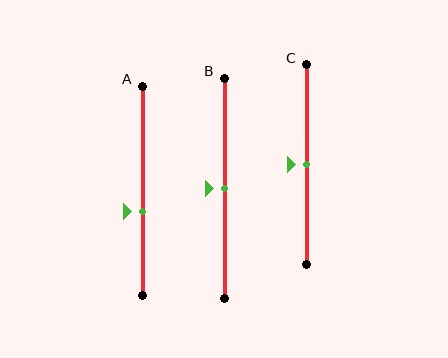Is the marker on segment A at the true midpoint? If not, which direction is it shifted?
No, the marker on segment A is shifted downward by about 10% of the segment length.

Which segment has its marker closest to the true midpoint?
Segment B has its marker closest to the true midpoint.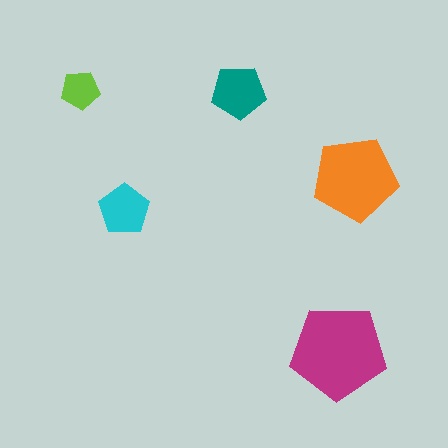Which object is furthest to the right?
The orange pentagon is rightmost.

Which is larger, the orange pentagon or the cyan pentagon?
The orange one.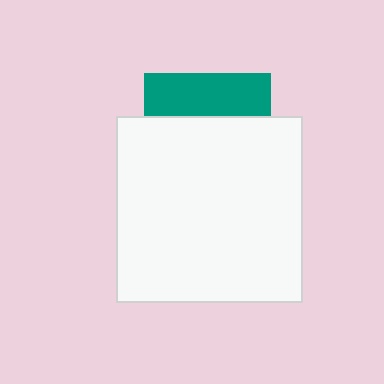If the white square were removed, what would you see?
You would see the complete teal square.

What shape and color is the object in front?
The object in front is a white square.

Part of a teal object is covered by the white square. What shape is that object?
It is a square.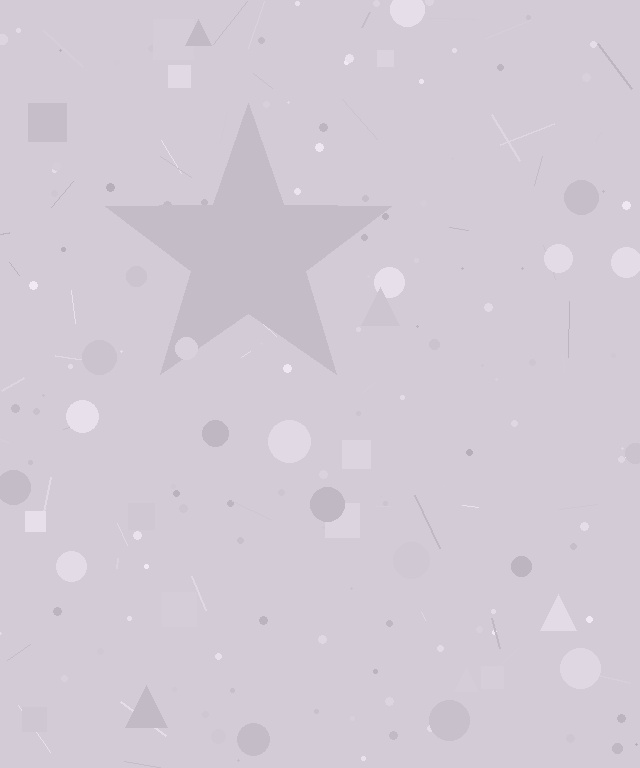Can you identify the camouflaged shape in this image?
The camouflaged shape is a star.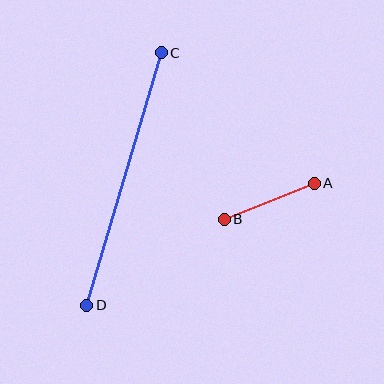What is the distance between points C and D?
The distance is approximately 263 pixels.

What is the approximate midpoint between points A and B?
The midpoint is at approximately (269, 201) pixels.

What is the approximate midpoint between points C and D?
The midpoint is at approximately (124, 179) pixels.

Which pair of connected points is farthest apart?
Points C and D are farthest apart.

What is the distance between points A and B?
The distance is approximately 97 pixels.